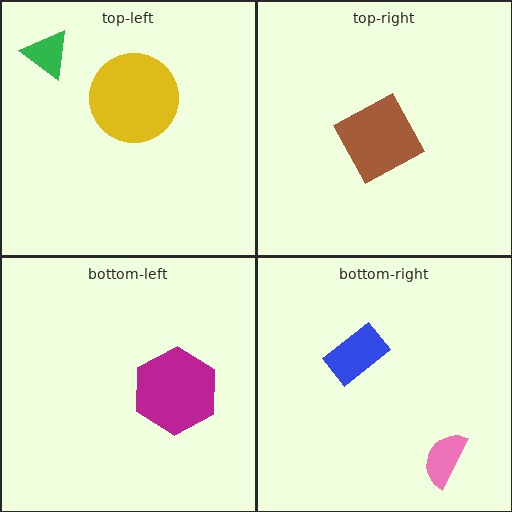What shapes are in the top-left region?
The yellow circle, the green triangle.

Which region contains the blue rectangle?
The bottom-right region.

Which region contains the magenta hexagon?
The bottom-left region.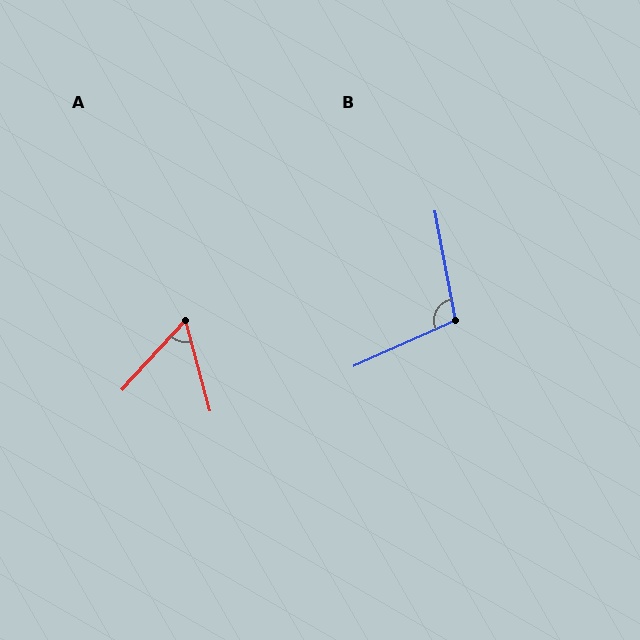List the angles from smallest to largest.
A (58°), B (104°).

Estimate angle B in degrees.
Approximately 104 degrees.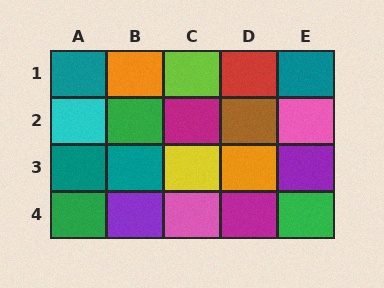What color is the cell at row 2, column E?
Pink.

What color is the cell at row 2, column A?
Cyan.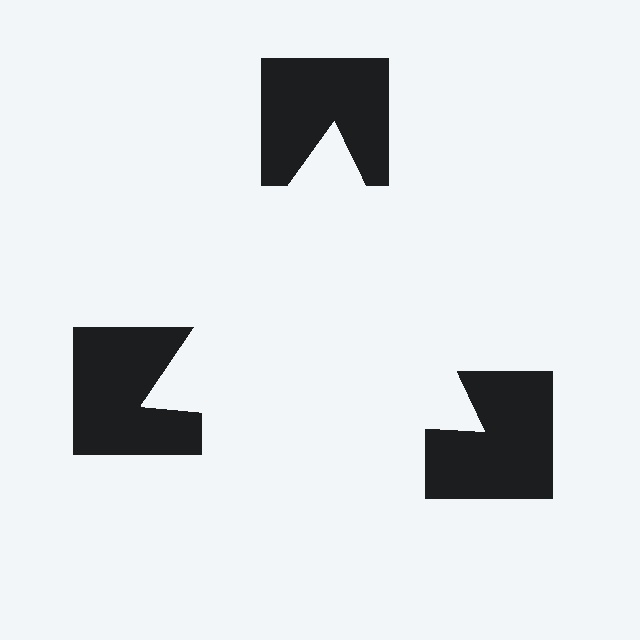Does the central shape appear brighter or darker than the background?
It typically appears slightly brighter than the background, even though no actual brightness change is drawn.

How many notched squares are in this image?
There are 3 — one at each vertex of the illusory triangle.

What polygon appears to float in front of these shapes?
An illusory triangle — its edges are inferred from the aligned wedge cuts in the notched squares, not physically drawn.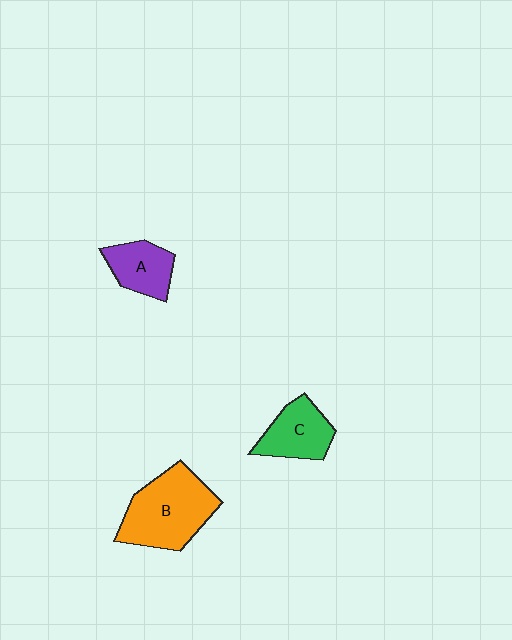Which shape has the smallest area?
Shape A (purple).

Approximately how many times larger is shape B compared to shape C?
Approximately 1.7 times.